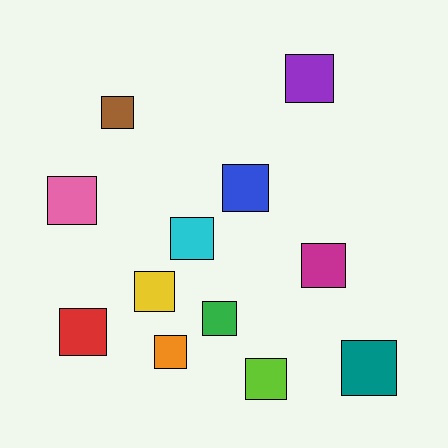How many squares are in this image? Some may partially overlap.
There are 12 squares.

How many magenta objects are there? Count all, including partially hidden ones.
There is 1 magenta object.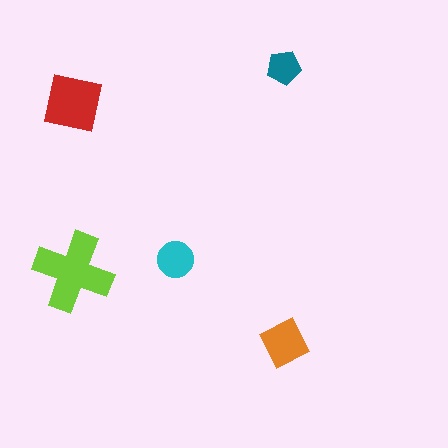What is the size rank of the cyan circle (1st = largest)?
4th.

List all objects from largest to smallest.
The lime cross, the red square, the orange diamond, the cyan circle, the teal pentagon.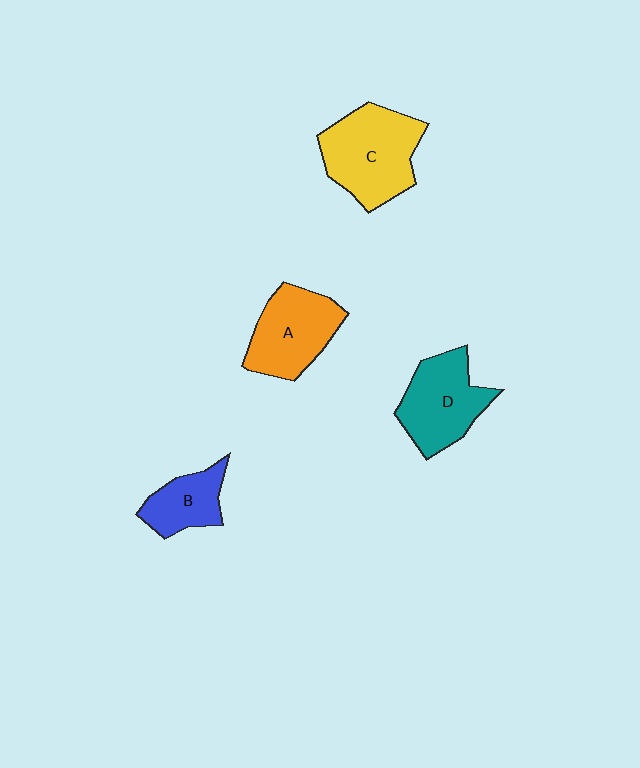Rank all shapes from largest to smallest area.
From largest to smallest: C (yellow), D (teal), A (orange), B (blue).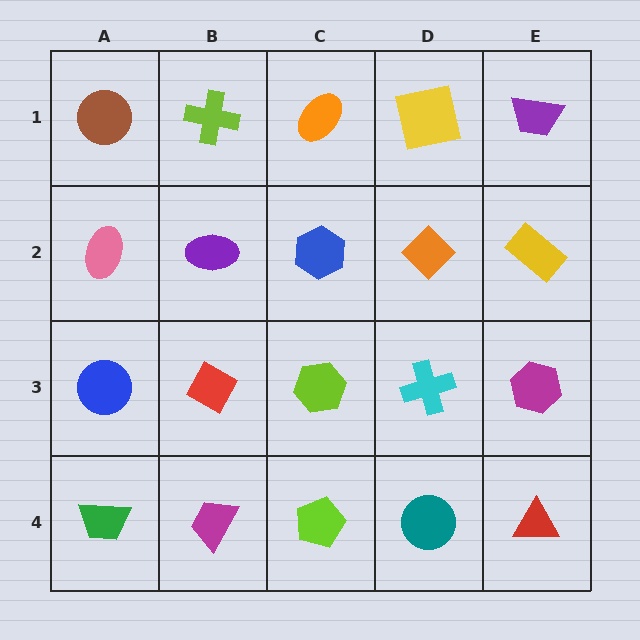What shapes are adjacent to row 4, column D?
A cyan cross (row 3, column D), a lime pentagon (row 4, column C), a red triangle (row 4, column E).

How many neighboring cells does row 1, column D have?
3.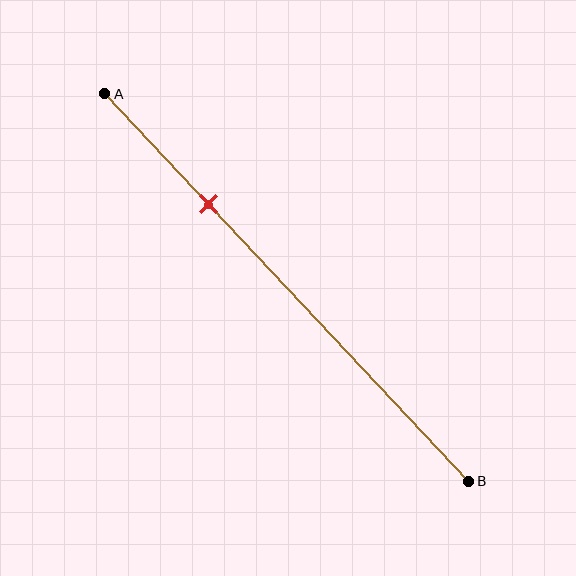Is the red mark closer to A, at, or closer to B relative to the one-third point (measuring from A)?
The red mark is closer to point A than the one-third point of segment AB.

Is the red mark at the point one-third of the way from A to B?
No, the mark is at about 30% from A, not at the 33% one-third point.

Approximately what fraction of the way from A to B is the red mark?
The red mark is approximately 30% of the way from A to B.